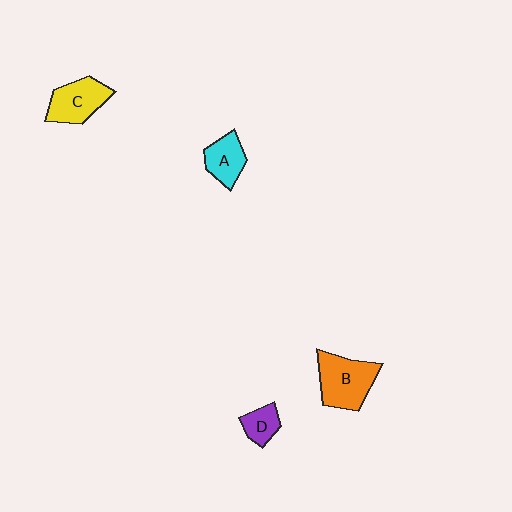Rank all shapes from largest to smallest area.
From largest to smallest: B (orange), C (yellow), A (cyan), D (purple).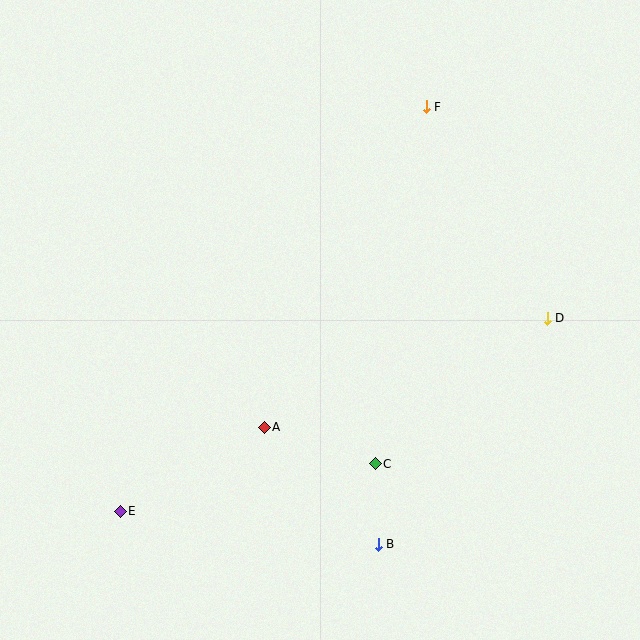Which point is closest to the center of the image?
Point A at (264, 427) is closest to the center.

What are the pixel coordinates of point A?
Point A is at (264, 427).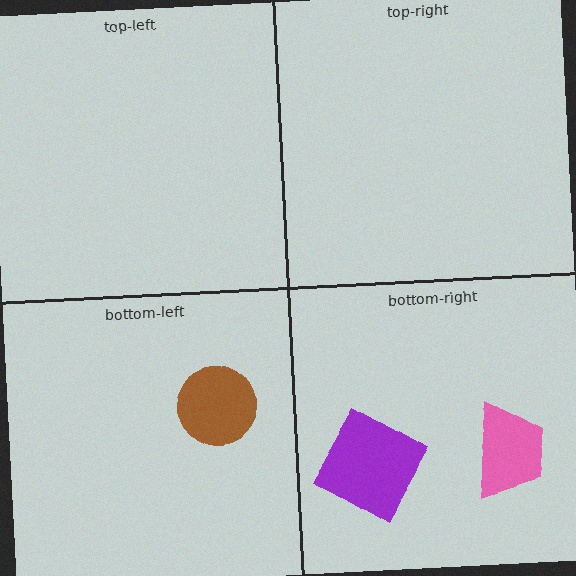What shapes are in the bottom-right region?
The purple square, the pink trapezoid.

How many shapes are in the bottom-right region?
2.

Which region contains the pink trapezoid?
The bottom-right region.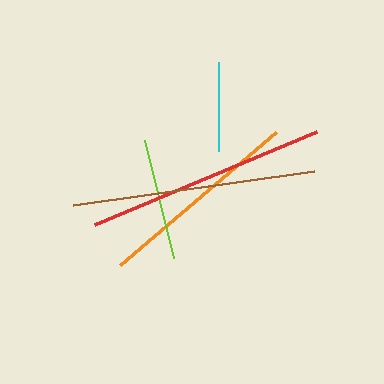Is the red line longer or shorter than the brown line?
The brown line is longer than the red line.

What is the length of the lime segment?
The lime segment is approximately 122 pixels long.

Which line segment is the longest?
The brown line is the longest at approximately 243 pixels.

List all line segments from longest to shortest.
From longest to shortest: brown, red, orange, lime, cyan.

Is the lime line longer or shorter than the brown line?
The brown line is longer than the lime line.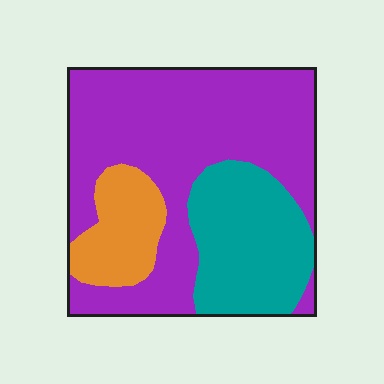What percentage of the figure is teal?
Teal takes up between a sixth and a third of the figure.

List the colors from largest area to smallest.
From largest to smallest: purple, teal, orange.